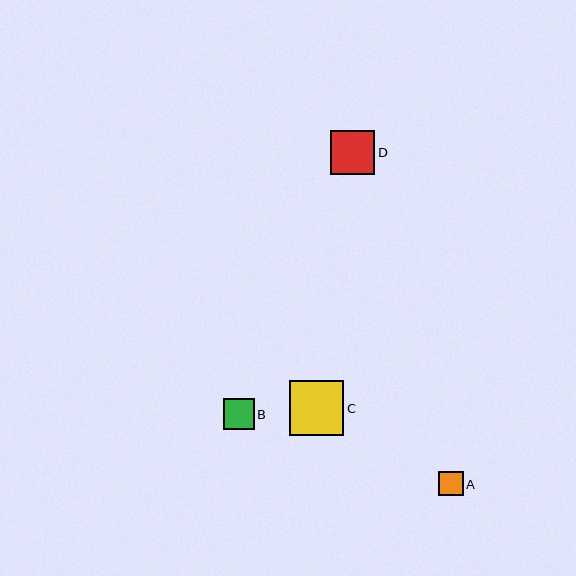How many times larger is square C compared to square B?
Square C is approximately 1.8 times the size of square B.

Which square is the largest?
Square C is the largest with a size of approximately 54 pixels.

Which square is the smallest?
Square A is the smallest with a size of approximately 25 pixels.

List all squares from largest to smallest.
From largest to smallest: C, D, B, A.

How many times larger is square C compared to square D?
Square C is approximately 1.2 times the size of square D.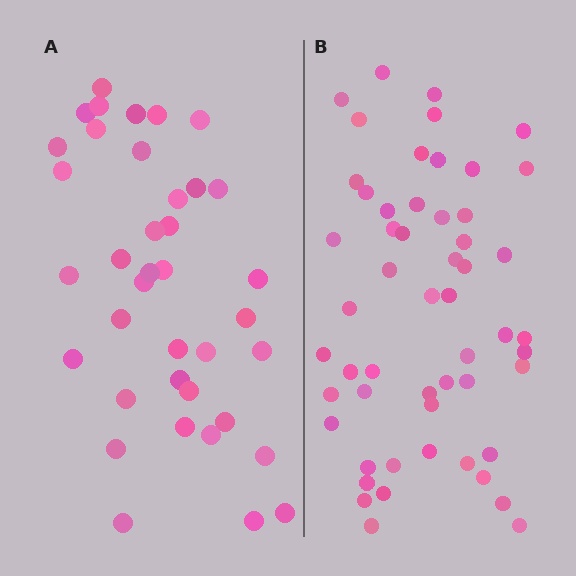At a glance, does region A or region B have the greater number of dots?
Region B (the right region) has more dots.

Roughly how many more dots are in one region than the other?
Region B has approximately 15 more dots than region A.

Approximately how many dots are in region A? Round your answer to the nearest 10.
About 40 dots. (The exact count is 38, which rounds to 40.)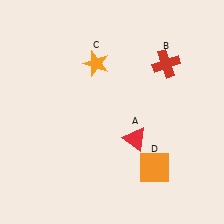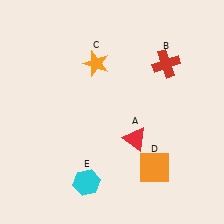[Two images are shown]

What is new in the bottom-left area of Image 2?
A cyan hexagon (E) was added in the bottom-left area of Image 2.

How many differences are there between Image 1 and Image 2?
There is 1 difference between the two images.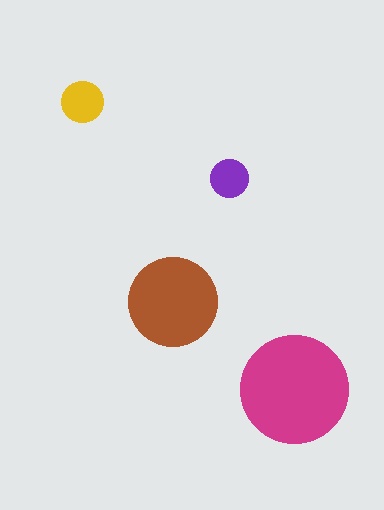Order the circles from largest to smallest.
the magenta one, the brown one, the yellow one, the purple one.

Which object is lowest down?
The magenta circle is bottommost.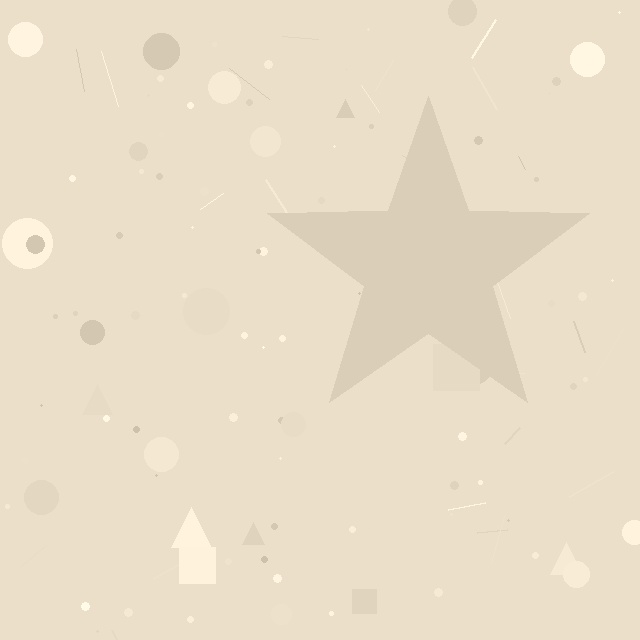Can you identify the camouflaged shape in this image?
The camouflaged shape is a star.